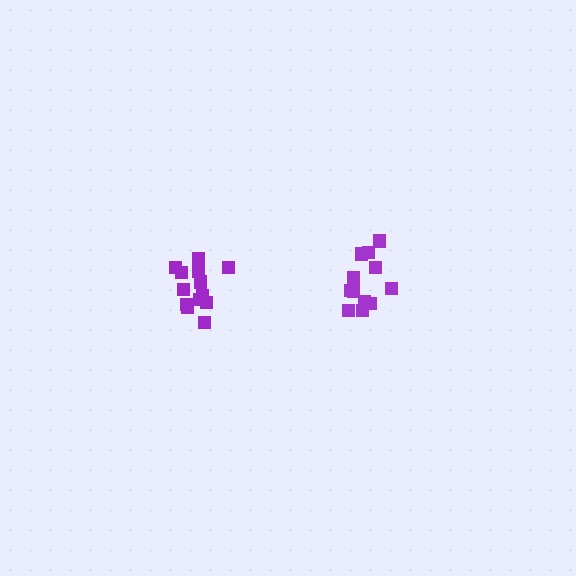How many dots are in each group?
Group 1: 12 dots, Group 2: 13 dots (25 total).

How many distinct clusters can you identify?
There are 2 distinct clusters.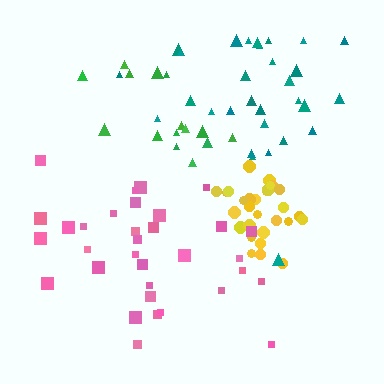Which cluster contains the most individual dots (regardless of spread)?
Pink (35).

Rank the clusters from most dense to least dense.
yellow, teal, green, pink.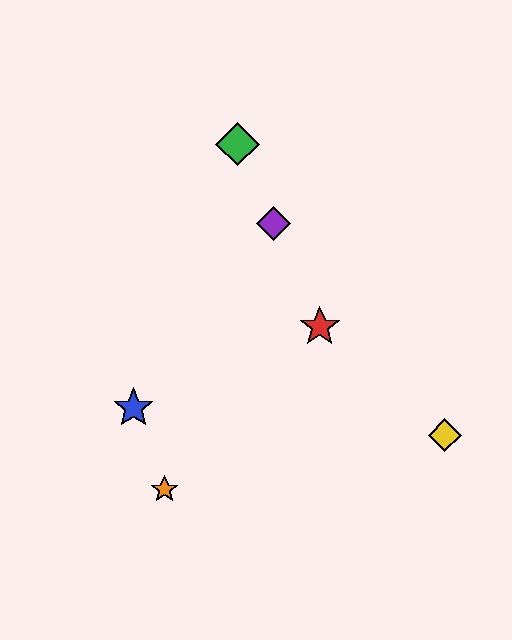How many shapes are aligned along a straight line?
3 shapes (the red star, the green diamond, the purple diamond) are aligned along a straight line.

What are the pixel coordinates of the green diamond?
The green diamond is at (238, 144).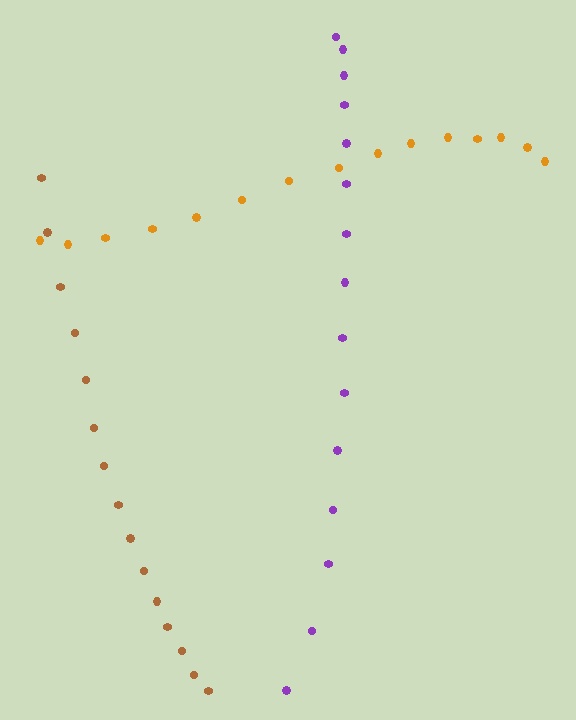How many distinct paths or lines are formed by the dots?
There are 3 distinct paths.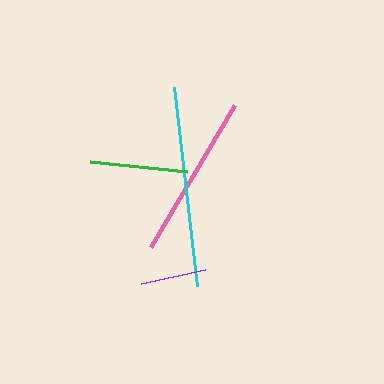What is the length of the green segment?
The green segment is approximately 98 pixels long.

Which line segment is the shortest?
The purple line is the shortest at approximately 66 pixels.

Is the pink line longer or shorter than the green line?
The pink line is longer than the green line.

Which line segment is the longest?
The cyan line is the longest at approximately 201 pixels.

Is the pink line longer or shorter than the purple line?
The pink line is longer than the purple line.